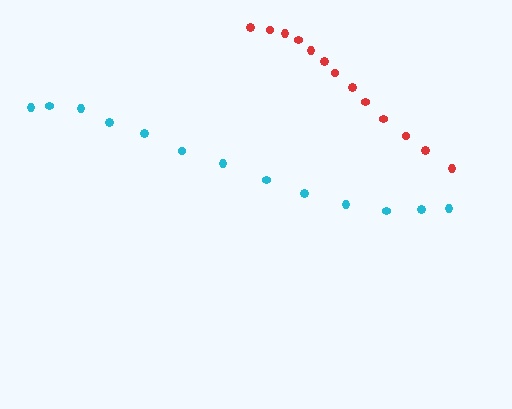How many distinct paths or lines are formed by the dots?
There are 2 distinct paths.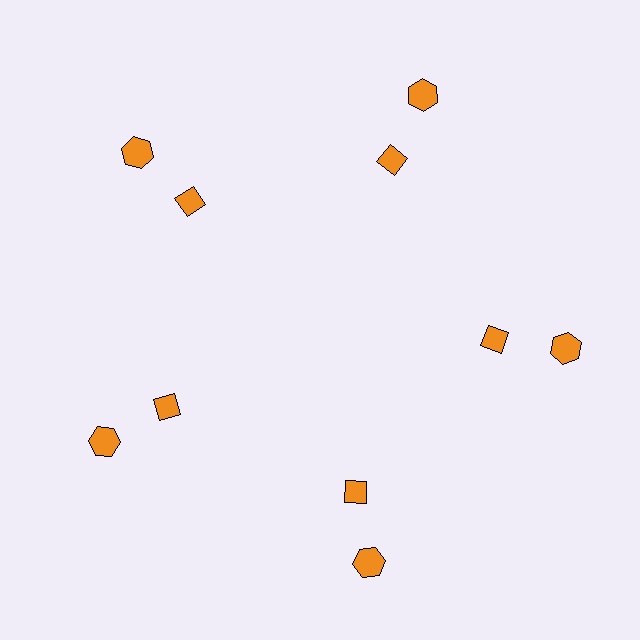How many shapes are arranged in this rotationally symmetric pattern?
There are 10 shapes, arranged in 5 groups of 2.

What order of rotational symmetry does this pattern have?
This pattern has 5-fold rotational symmetry.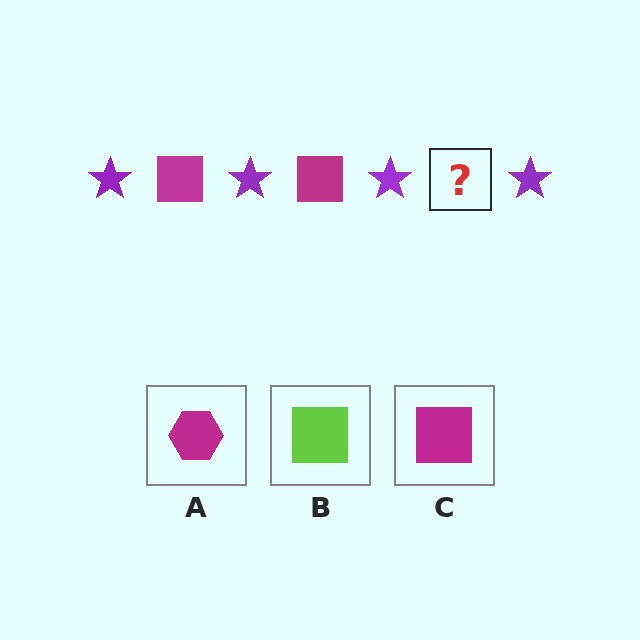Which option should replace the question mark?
Option C.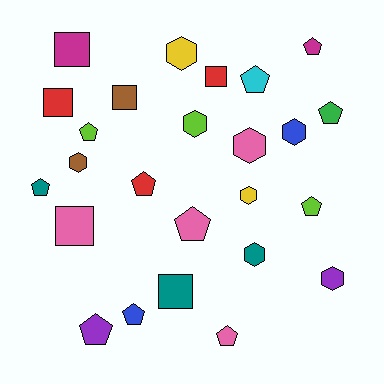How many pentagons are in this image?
There are 11 pentagons.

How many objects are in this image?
There are 25 objects.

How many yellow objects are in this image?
There are 2 yellow objects.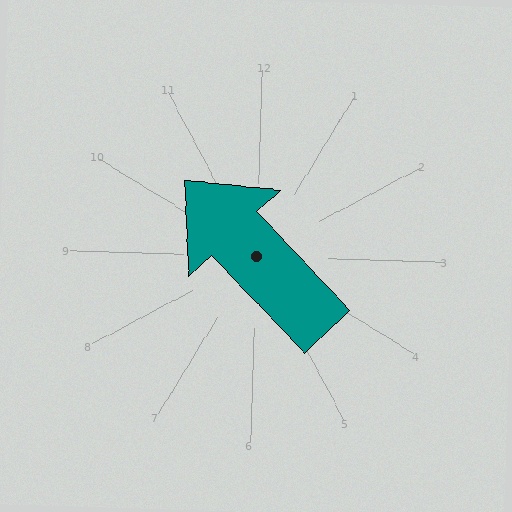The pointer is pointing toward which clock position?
Roughly 10 o'clock.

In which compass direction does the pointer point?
Northwest.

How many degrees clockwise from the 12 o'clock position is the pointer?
Approximately 315 degrees.